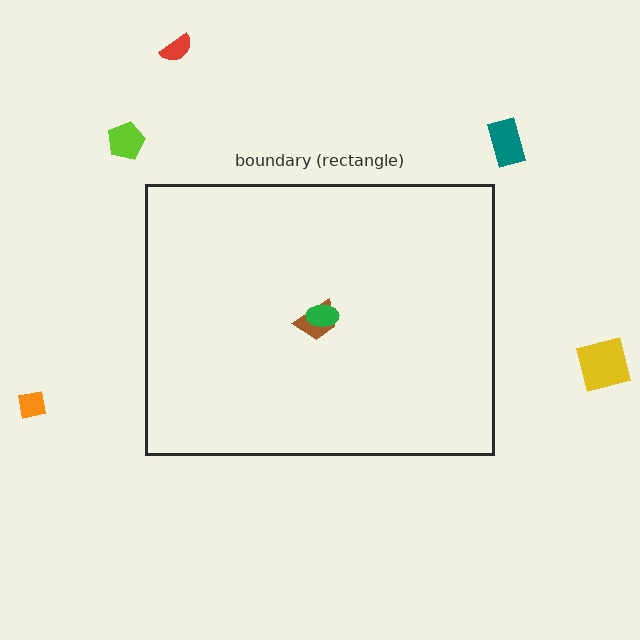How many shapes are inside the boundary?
2 inside, 5 outside.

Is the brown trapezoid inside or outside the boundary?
Inside.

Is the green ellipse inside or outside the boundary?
Inside.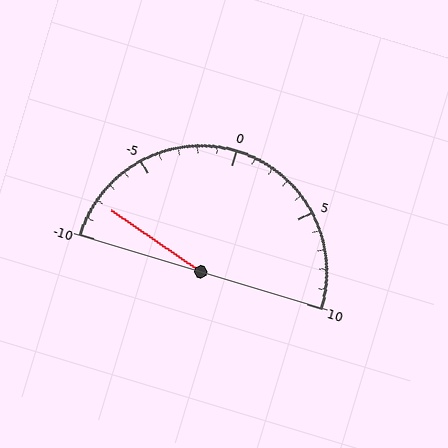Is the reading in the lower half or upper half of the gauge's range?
The reading is in the lower half of the range (-10 to 10).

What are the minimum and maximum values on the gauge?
The gauge ranges from -10 to 10.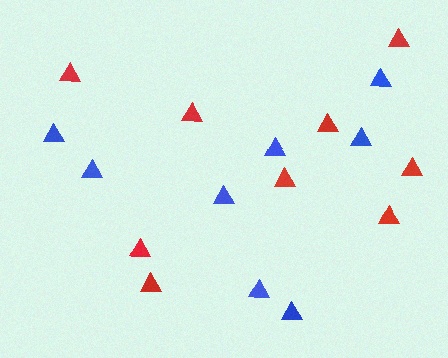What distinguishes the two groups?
There are 2 groups: one group of blue triangles (8) and one group of red triangles (9).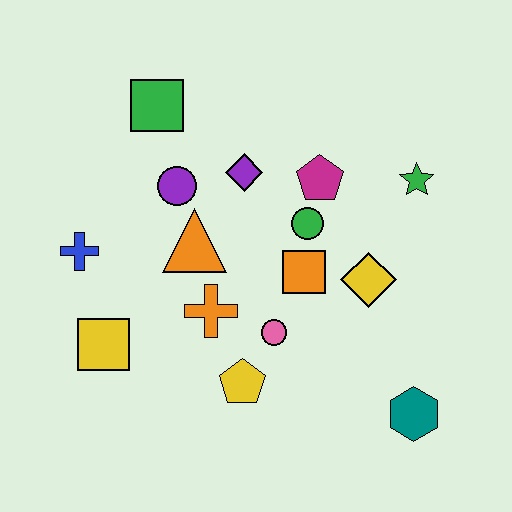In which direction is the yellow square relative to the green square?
The yellow square is below the green square.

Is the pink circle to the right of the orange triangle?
Yes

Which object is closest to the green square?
The purple circle is closest to the green square.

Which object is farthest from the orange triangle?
The teal hexagon is farthest from the orange triangle.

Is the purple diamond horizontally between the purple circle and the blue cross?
No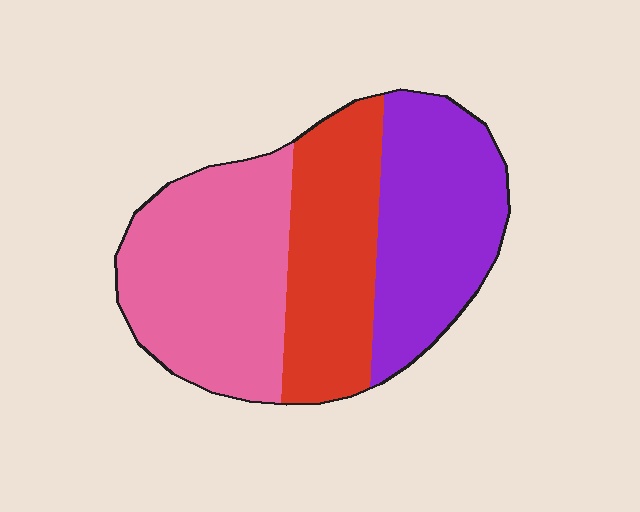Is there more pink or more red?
Pink.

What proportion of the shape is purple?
Purple covers 32% of the shape.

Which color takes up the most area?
Pink, at roughly 40%.